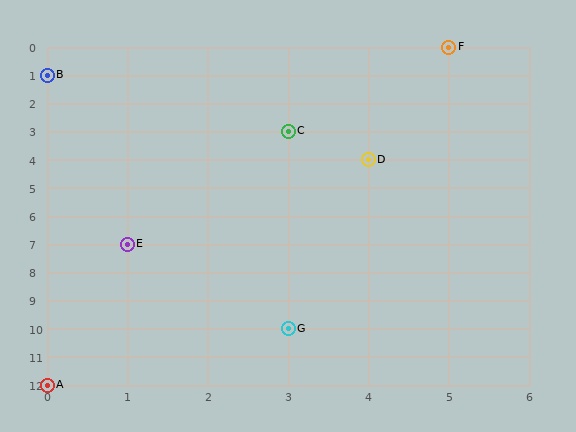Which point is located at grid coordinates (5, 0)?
Point F is at (5, 0).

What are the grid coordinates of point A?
Point A is at grid coordinates (0, 12).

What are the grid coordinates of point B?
Point B is at grid coordinates (0, 1).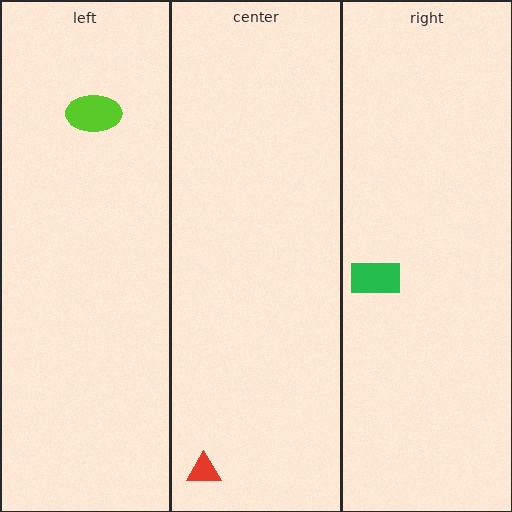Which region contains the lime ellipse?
The left region.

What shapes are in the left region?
The lime ellipse.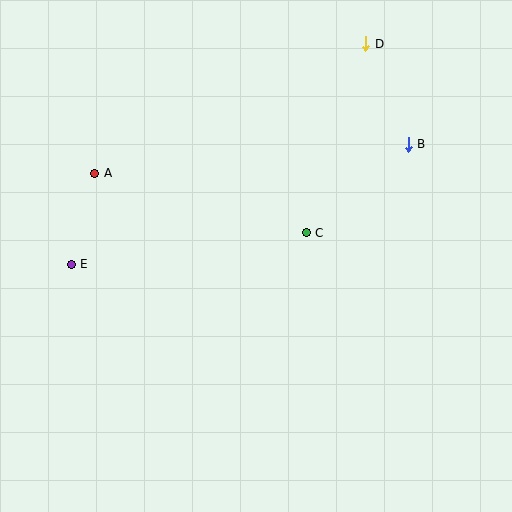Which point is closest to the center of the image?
Point C at (306, 233) is closest to the center.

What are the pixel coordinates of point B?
Point B is at (408, 144).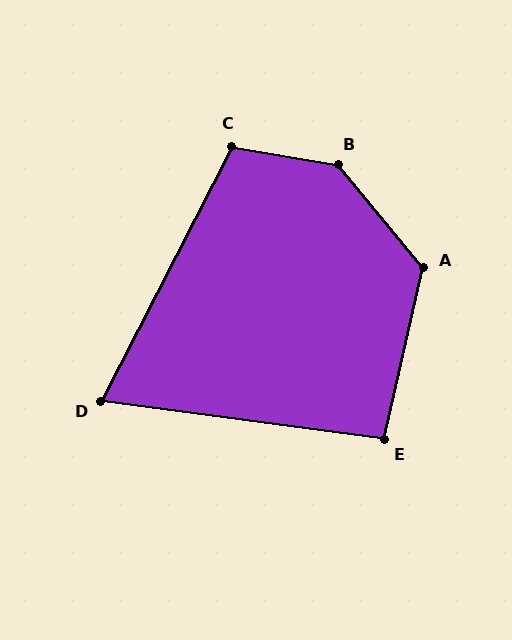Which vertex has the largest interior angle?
B, at approximately 140 degrees.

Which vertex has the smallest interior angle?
D, at approximately 71 degrees.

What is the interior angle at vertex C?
Approximately 107 degrees (obtuse).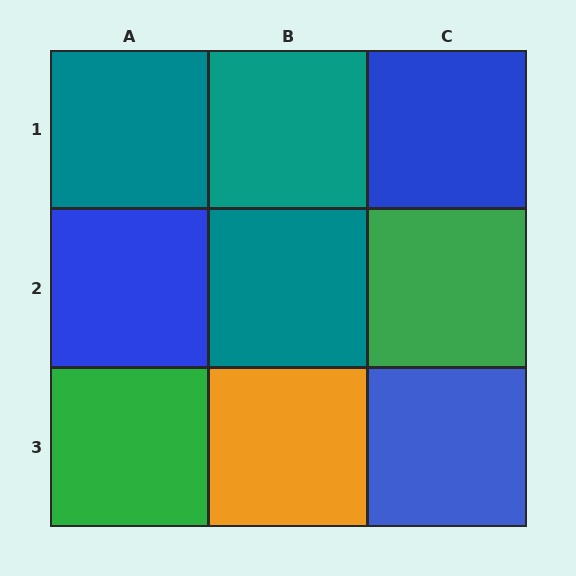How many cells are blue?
3 cells are blue.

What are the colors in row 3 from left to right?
Green, orange, blue.